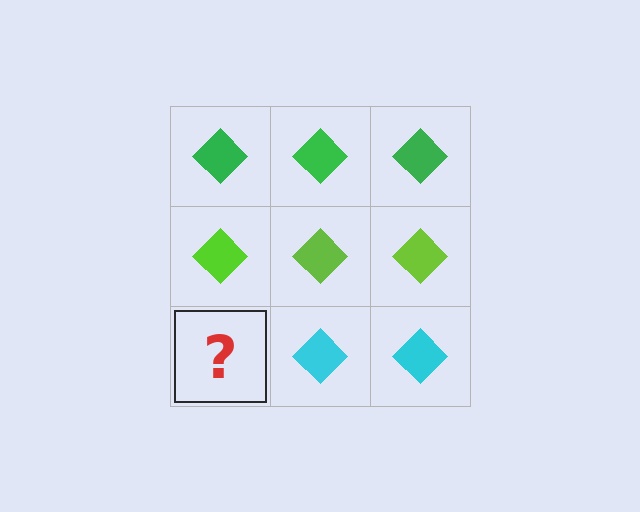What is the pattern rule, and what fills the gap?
The rule is that each row has a consistent color. The gap should be filled with a cyan diamond.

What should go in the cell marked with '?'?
The missing cell should contain a cyan diamond.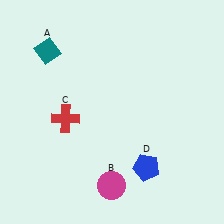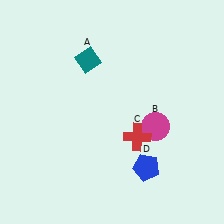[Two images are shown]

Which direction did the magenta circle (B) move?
The magenta circle (B) moved up.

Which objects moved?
The objects that moved are: the teal diamond (A), the magenta circle (B), the red cross (C).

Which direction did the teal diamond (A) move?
The teal diamond (A) moved right.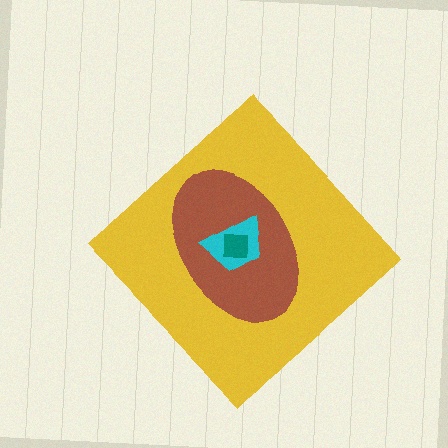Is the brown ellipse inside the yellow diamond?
Yes.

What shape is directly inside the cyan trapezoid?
The teal square.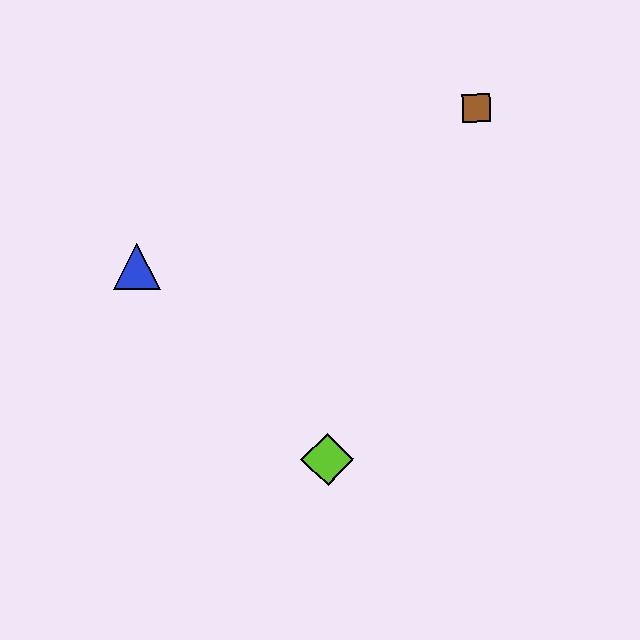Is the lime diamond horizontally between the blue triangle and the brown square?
Yes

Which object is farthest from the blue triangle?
The brown square is farthest from the blue triangle.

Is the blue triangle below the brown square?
Yes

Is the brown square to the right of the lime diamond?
Yes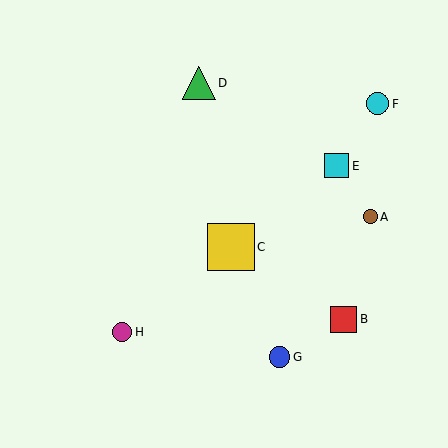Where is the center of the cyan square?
The center of the cyan square is at (337, 166).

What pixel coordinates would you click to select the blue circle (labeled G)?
Click at (279, 357) to select the blue circle G.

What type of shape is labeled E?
Shape E is a cyan square.